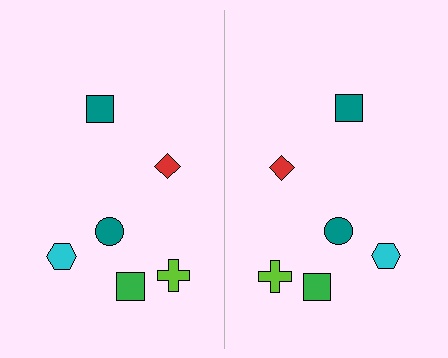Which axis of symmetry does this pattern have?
The pattern has a vertical axis of symmetry running through the center of the image.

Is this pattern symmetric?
Yes, this pattern has bilateral (reflection) symmetry.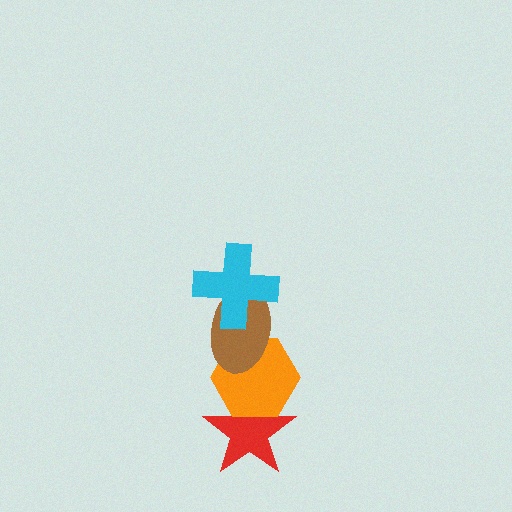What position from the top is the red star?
The red star is 4th from the top.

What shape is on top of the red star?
The orange hexagon is on top of the red star.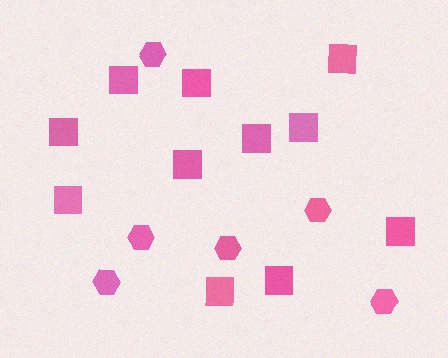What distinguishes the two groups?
There are 2 groups: one group of squares (11) and one group of hexagons (6).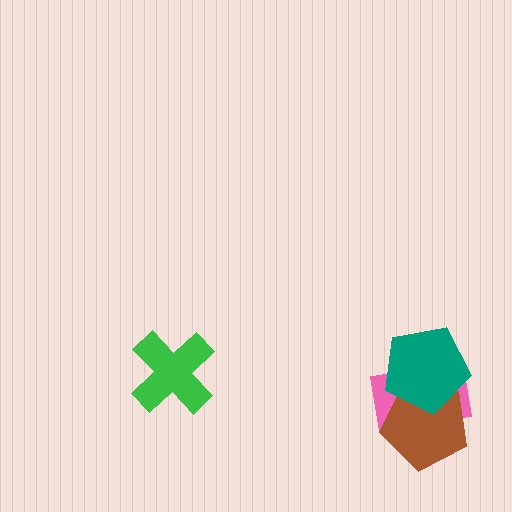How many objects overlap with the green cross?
0 objects overlap with the green cross.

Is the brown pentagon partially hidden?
Yes, it is partially covered by another shape.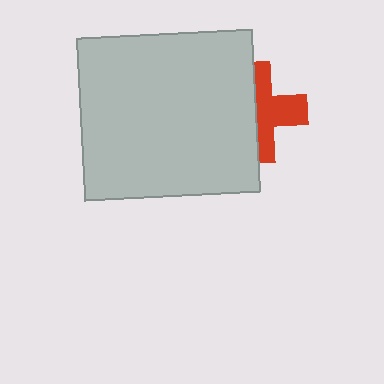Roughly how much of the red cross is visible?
About half of it is visible (roughly 49%).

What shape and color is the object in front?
The object in front is a light gray rectangle.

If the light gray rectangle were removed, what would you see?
You would see the complete red cross.